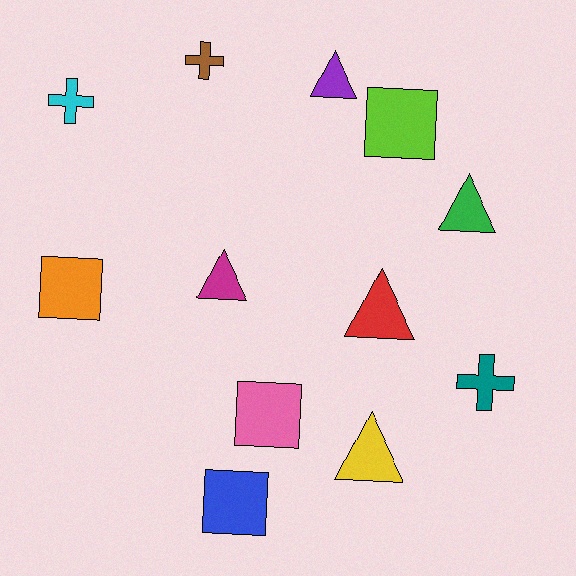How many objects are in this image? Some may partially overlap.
There are 12 objects.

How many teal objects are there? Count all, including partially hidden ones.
There is 1 teal object.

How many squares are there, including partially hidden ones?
There are 4 squares.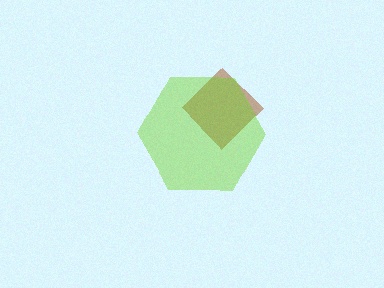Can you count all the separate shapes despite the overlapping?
Yes, there are 2 separate shapes.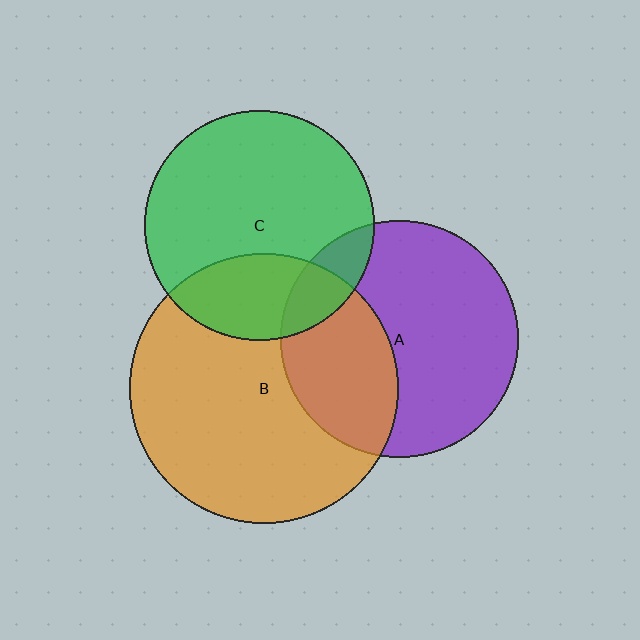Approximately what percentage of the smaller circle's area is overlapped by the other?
Approximately 15%.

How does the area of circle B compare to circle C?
Approximately 1.4 times.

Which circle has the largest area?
Circle B (orange).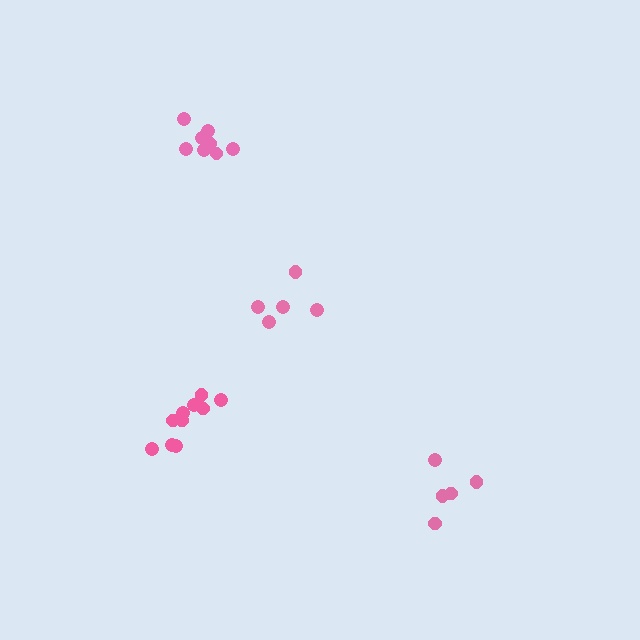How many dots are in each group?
Group 1: 5 dots, Group 2: 8 dots, Group 3: 5 dots, Group 4: 10 dots (28 total).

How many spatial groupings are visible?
There are 4 spatial groupings.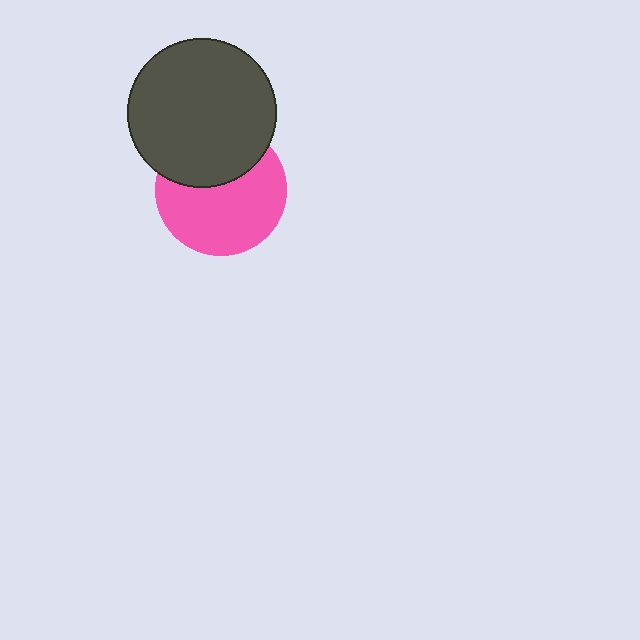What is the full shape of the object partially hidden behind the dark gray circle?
The partially hidden object is a pink circle.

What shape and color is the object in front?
The object in front is a dark gray circle.